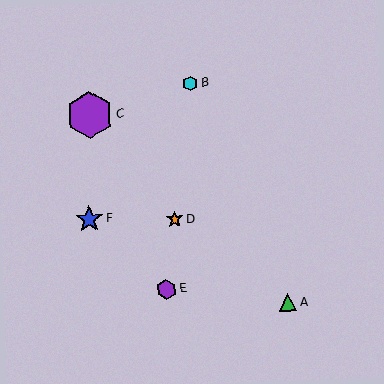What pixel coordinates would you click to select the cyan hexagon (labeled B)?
Click at (190, 83) to select the cyan hexagon B.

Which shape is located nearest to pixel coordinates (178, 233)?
The orange star (labeled D) at (175, 219) is nearest to that location.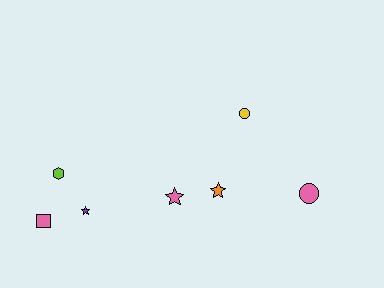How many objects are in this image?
There are 7 objects.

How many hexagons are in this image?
There is 1 hexagon.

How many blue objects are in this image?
There are no blue objects.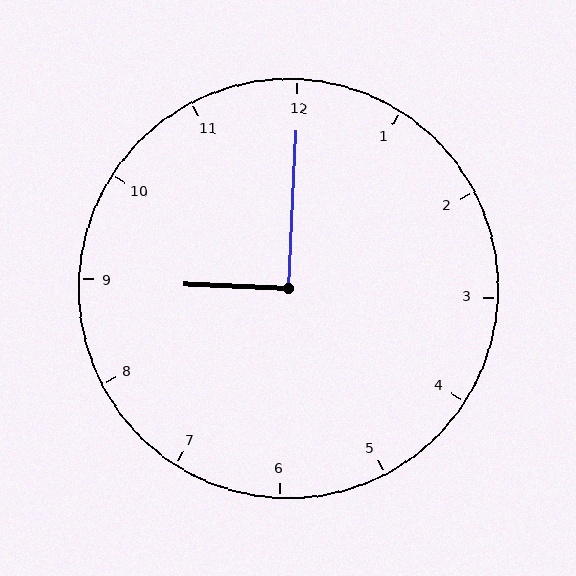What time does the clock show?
9:00.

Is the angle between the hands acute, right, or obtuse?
It is right.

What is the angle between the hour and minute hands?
Approximately 90 degrees.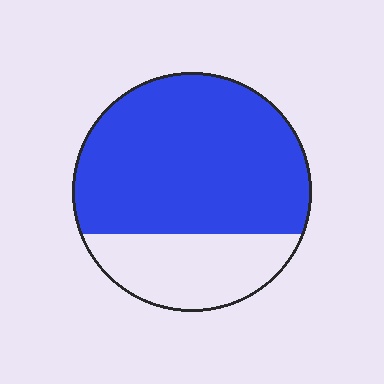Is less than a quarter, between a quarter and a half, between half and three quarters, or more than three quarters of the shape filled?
Between half and three quarters.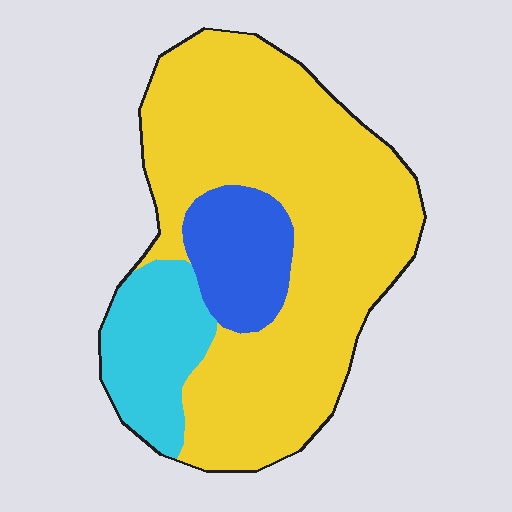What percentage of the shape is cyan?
Cyan takes up about one sixth (1/6) of the shape.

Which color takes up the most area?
Yellow, at roughly 70%.